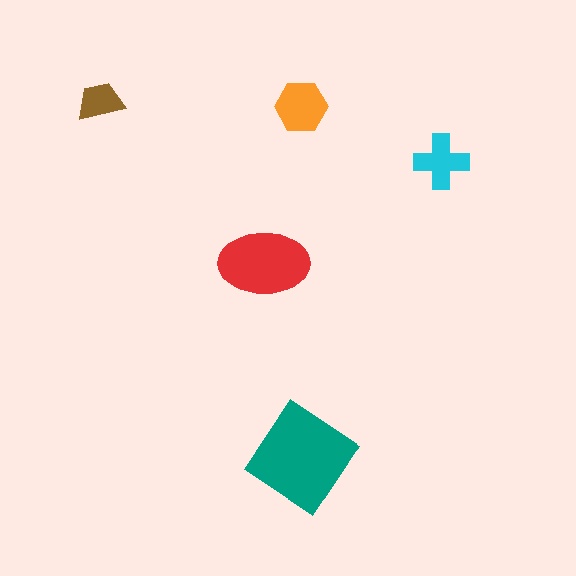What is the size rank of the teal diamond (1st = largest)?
1st.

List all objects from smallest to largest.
The brown trapezoid, the cyan cross, the orange hexagon, the red ellipse, the teal diamond.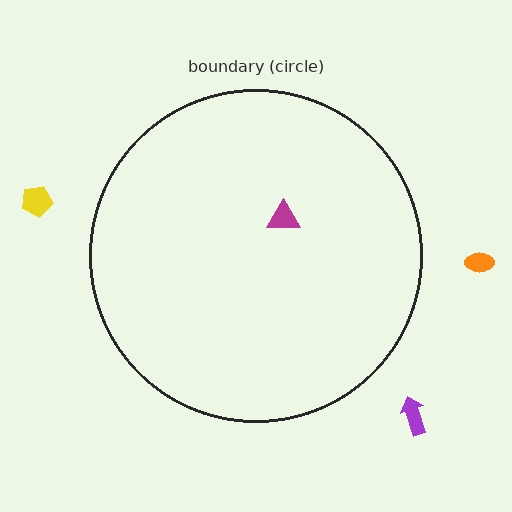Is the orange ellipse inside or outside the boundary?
Outside.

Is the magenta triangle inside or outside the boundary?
Inside.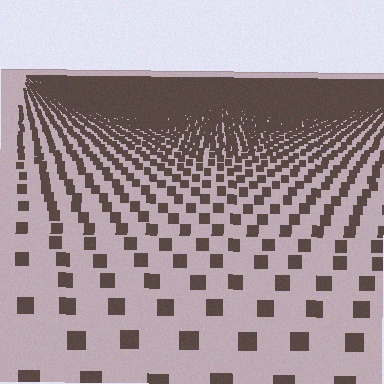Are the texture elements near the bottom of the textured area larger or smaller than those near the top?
Larger. Near the bottom, elements are closer to the viewer and appear at a bigger on-screen size.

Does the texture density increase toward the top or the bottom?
Density increases toward the top.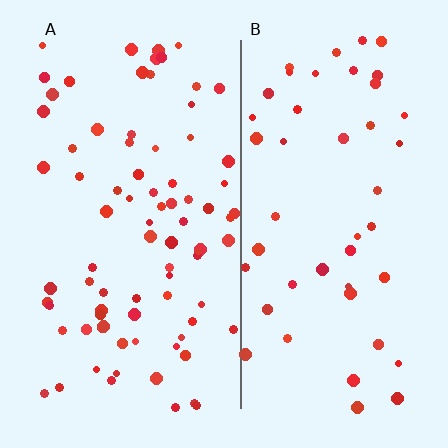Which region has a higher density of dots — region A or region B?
A (the left).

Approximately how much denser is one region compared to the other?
Approximately 1.7× — region A over region B.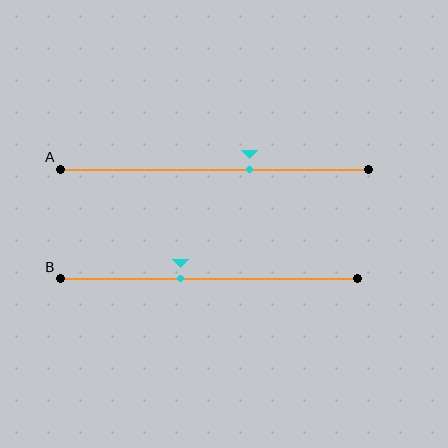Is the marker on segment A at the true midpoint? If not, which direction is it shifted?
No, the marker on segment A is shifted to the right by about 11% of the segment length.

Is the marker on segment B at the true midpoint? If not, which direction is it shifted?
No, the marker on segment B is shifted to the left by about 10% of the segment length.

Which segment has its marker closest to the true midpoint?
Segment B has its marker closest to the true midpoint.